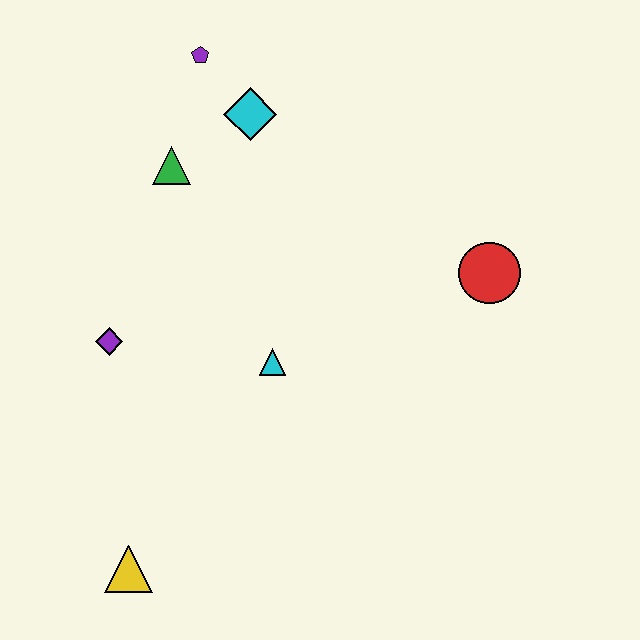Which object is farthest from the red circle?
The yellow triangle is farthest from the red circle.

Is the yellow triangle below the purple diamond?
Yes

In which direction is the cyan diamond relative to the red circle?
The cyan diamond is to the left of the red circle.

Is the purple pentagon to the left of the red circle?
Yes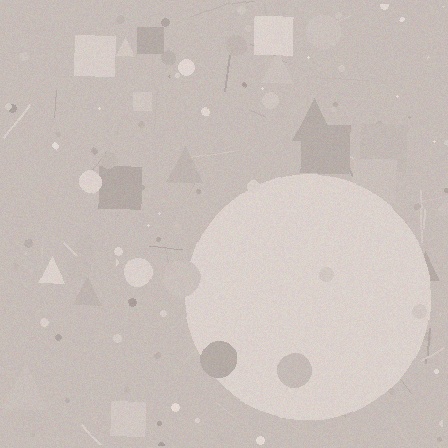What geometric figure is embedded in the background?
A circle is embedded in the background.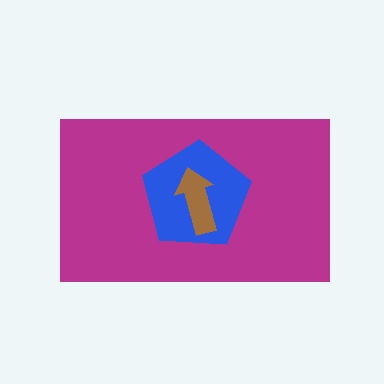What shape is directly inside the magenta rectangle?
The blue pentagon.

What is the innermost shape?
The brown arrow.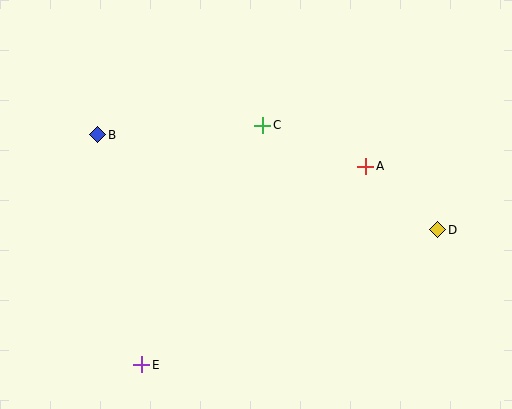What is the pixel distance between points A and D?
The distance between A and D is 96 pixels.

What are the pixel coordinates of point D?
Point D is at (438, 230).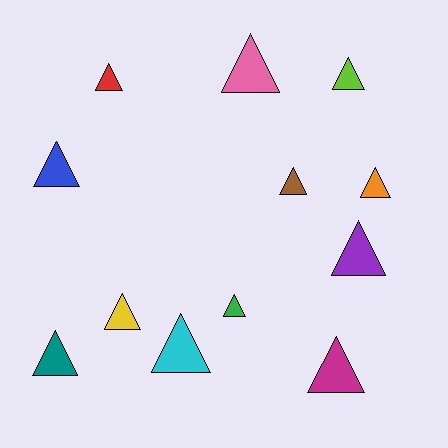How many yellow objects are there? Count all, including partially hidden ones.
There is 1 yellow object.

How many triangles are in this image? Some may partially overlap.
There are 12 triangles.